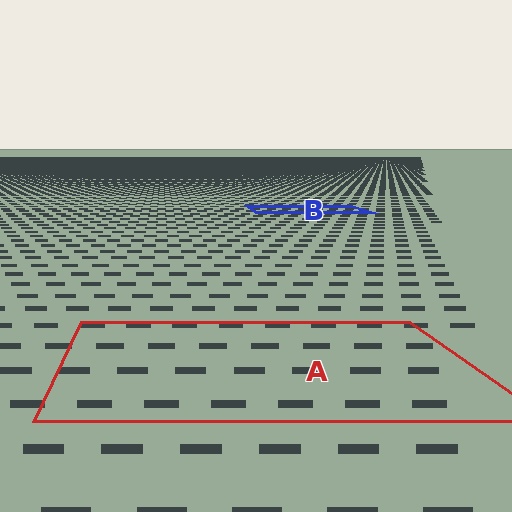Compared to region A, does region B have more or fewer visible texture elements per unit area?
Region B has more texture elements per unit area — they are packed more densely because it is farther away.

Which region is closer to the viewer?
Region A is closer. The texture elements there are larger and more spread out.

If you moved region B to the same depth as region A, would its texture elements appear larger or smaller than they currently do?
They would appear larger. At a closer depth, the same texture elements are projected at a bigger on-screen size.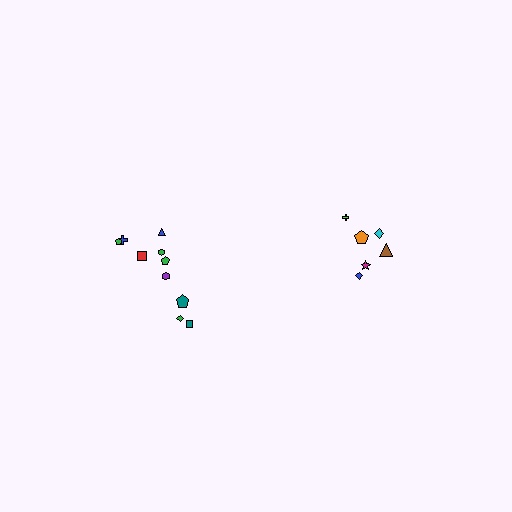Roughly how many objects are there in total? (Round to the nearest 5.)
Roughly 15 objects in total.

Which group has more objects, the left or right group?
The left group.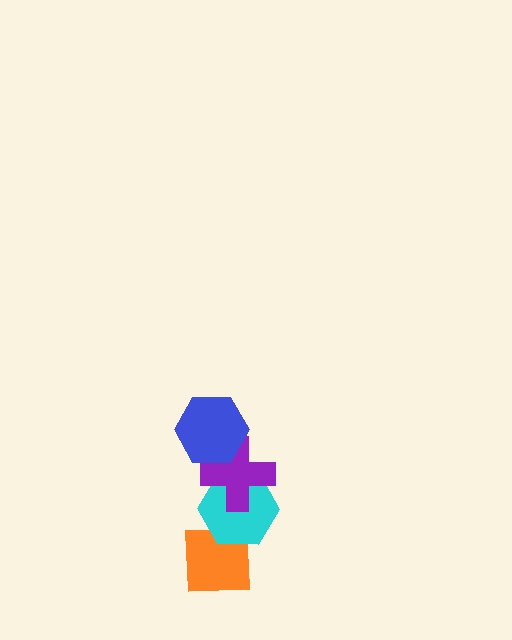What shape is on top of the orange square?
The cyan hexagon is on top of the orange square.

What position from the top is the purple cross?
The purple cross is 2nd from the top.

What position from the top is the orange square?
The orange square is 4th from the top.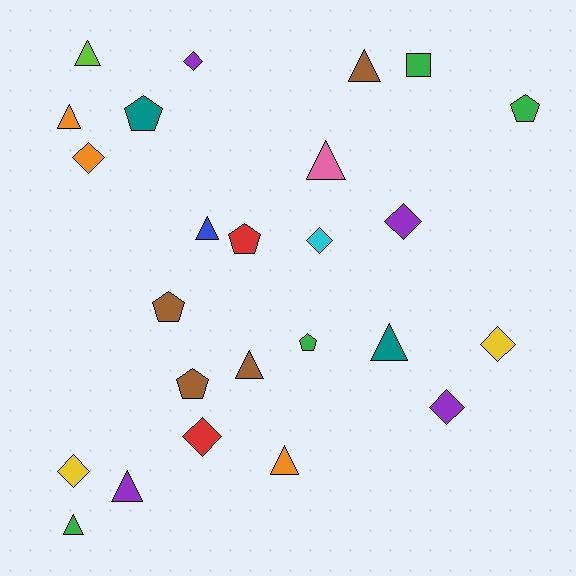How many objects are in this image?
There are 25 objects.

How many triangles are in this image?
There are 10 triangles.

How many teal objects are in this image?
There are 2 teal objects.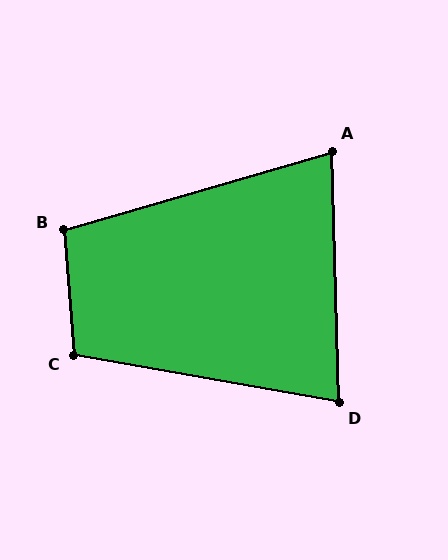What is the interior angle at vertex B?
Approximately 102 degrees (obtuse).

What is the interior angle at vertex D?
Approximately 78 degrees (acute).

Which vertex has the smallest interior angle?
A, at approximately 75 degrees.